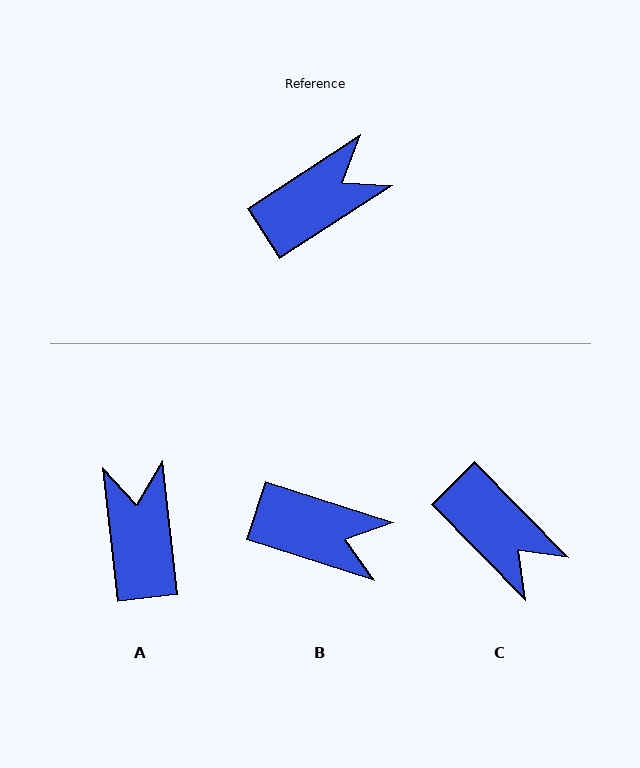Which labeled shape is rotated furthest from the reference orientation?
C, about 78 degrees away.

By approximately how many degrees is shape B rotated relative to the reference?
Approximately 51 degrees clockwise.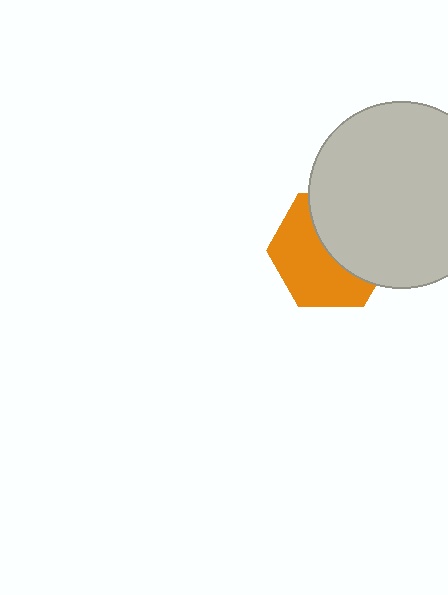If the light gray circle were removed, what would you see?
You would see the complete orange hexagon.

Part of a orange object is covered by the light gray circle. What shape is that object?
It is a hexagon.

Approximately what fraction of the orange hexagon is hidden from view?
Roughly 47% of the orange hexagon is hidden behind the light gray circle.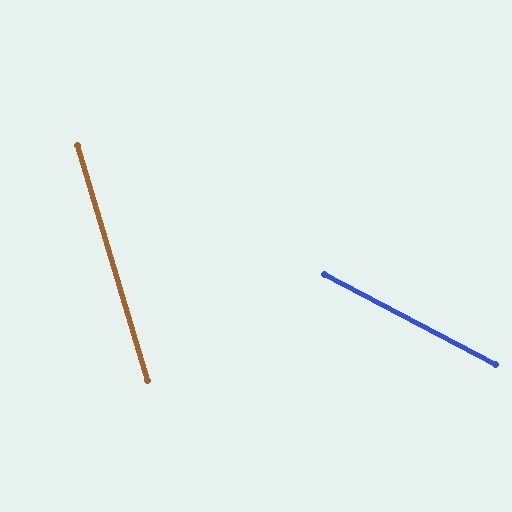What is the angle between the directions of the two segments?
Approximately 45 degrees.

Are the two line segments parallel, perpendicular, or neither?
Neither parallel nor perpendicular — they differ by about 45°.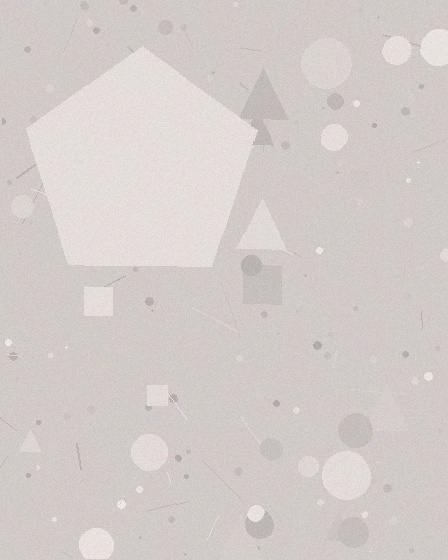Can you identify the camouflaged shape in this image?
The camouflaged shape is a pentagon.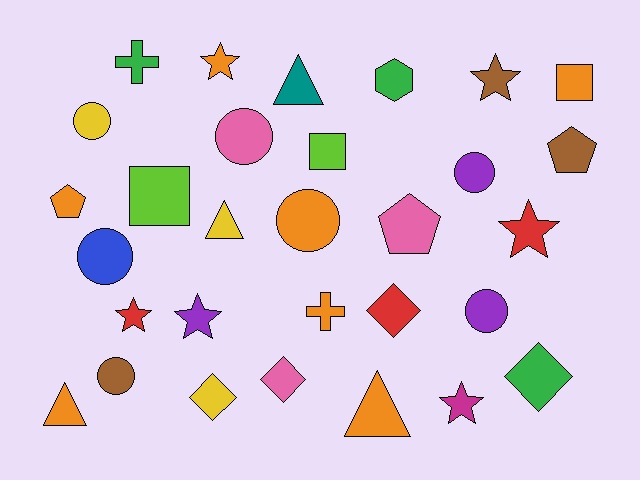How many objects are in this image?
There are 30 objects.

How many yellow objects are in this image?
There are 3 yellow objects.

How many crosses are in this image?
There are 2 crosses.